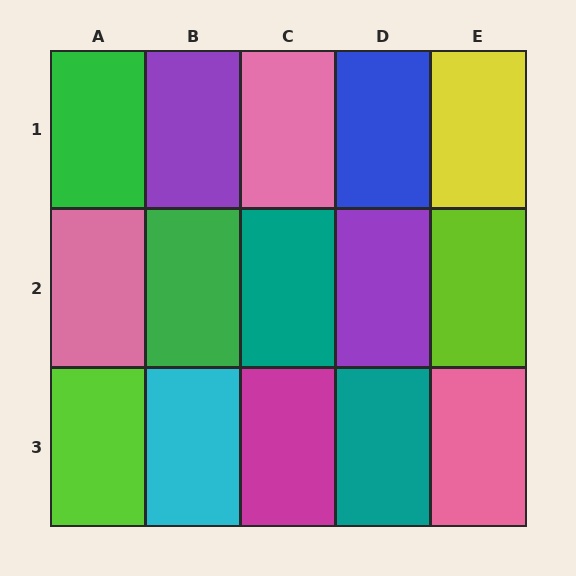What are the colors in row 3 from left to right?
Lime, cyan, magenta, teal, pink.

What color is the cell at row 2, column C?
Teal.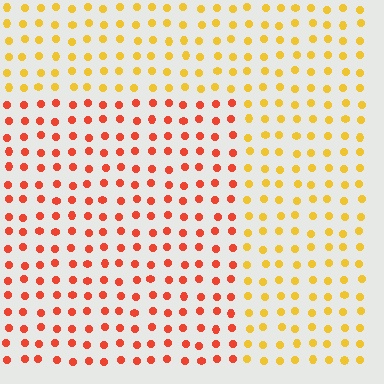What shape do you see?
I see a rectangle.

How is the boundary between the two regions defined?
The boundary is defined purely by a slight shift in hue (about 41 degrees). Spacing, size, and orientation are identical on both sides.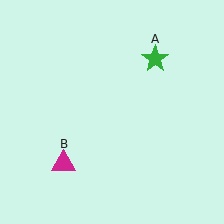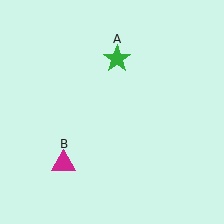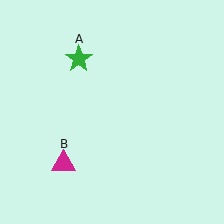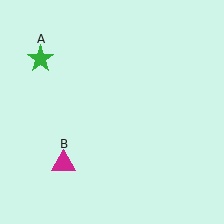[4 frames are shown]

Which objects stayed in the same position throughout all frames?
Magenta triangle (object B) remained stationary.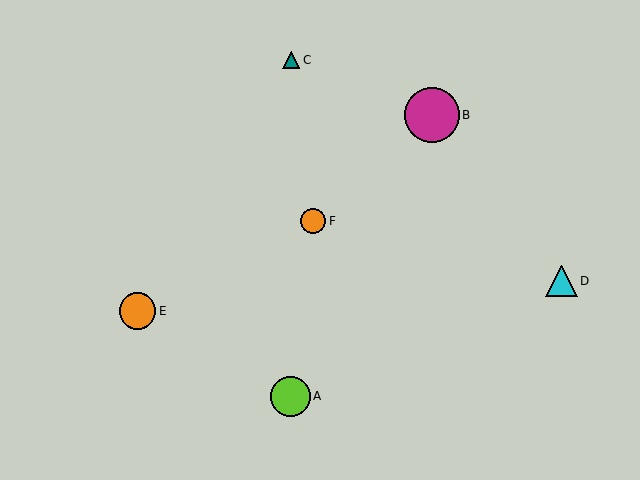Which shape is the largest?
The magenta circle (labeled B) is the largest.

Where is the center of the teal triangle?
The center of the teal triangle is at (291, 60).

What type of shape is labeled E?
Shape E is an orange circle.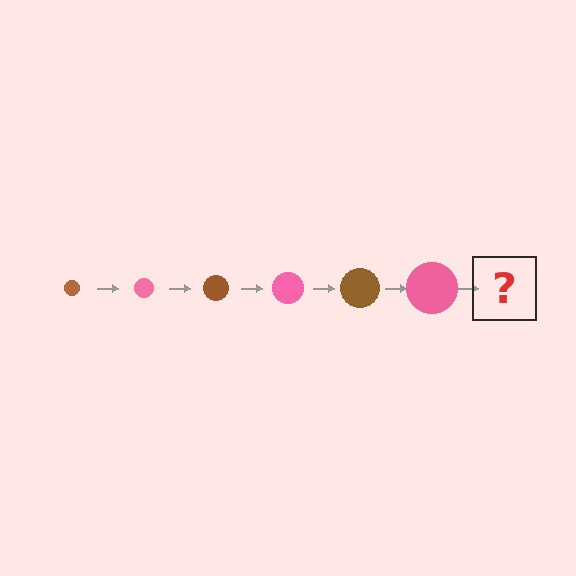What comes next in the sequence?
The next element should be a brown circle, larger than the previous one.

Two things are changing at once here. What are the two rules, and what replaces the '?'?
The two rules are that the circle grows larger each step and the color cycles through brown and pink. The '?' should be a brown circle, larger than the previous one.